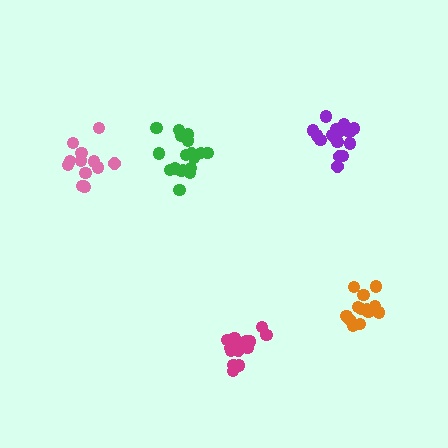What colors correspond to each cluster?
The clusters are colored: purple, magenta, pink, orange, green.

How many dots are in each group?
Group 1: 18 dots, Group 2: 15 dots, Group 3: 13 dots, Group 4: 13 dots, Group 5: 19 dots (78 total).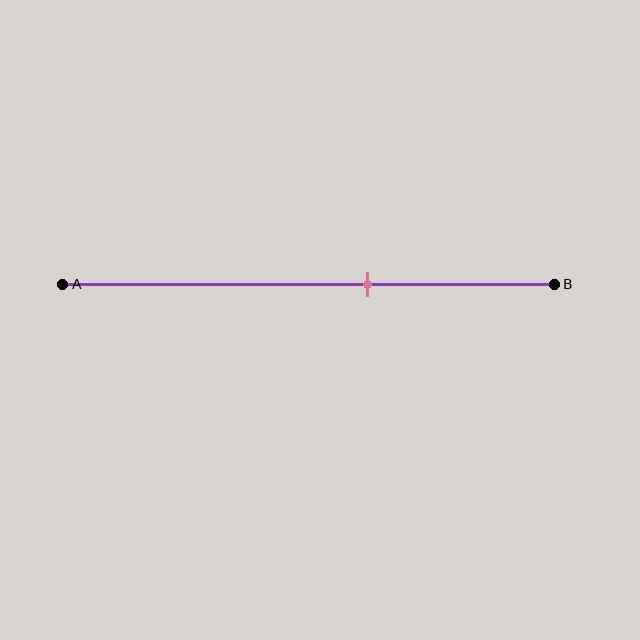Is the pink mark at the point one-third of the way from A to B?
No, the mark is at about 60% from A, not at the 33% one-third point.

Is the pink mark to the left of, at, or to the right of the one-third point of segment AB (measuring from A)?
The pink mark is to the right of the one-third point of segment AB.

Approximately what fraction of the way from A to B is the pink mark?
The pink mark is approximately 60% of the way from A to B.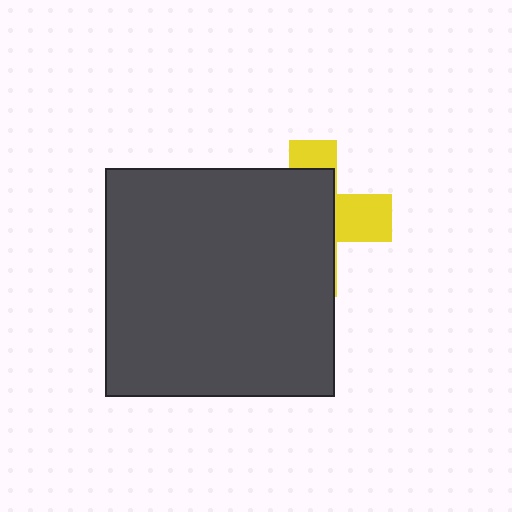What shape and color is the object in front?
The object in front is a dark gray square.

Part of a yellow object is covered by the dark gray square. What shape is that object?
It is a cross.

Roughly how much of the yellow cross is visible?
A small part of it is visible (roughly 33%).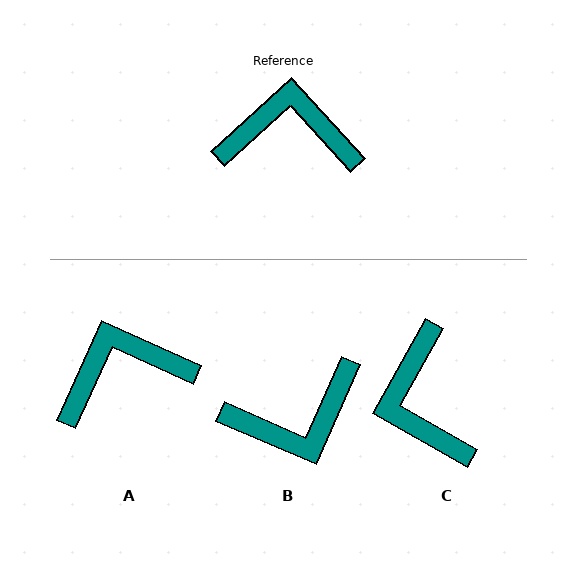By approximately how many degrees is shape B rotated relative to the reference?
Approximately 156 degrees clockwise.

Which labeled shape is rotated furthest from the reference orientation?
B, about 156 degrees away.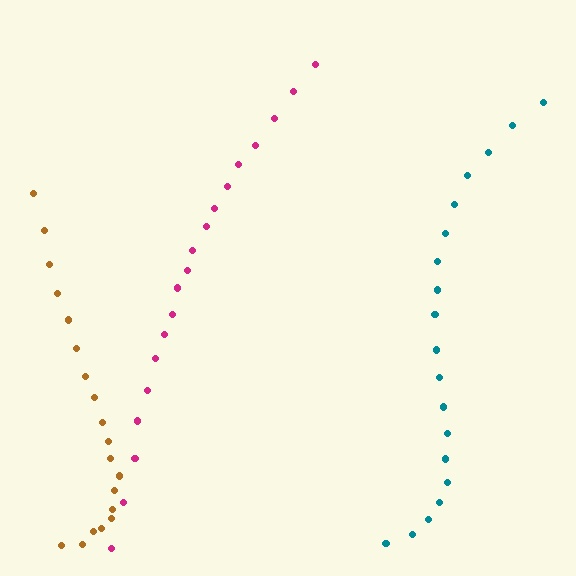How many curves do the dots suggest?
There are 3 distinct paths.